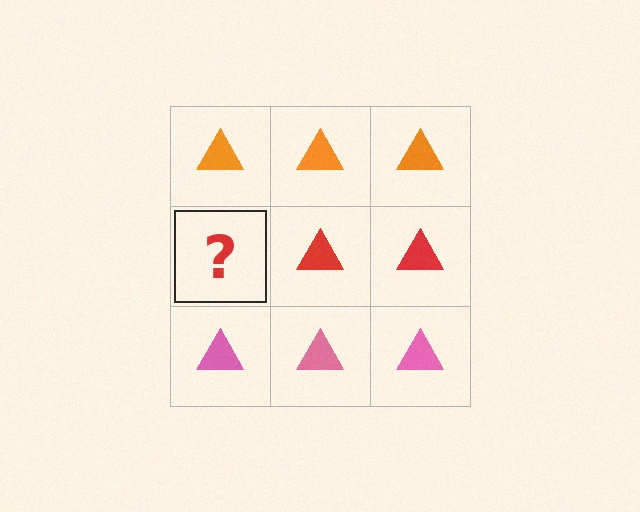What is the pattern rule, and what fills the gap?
The rule is that each row has a consistent color. The gap should be filled with a red triangle.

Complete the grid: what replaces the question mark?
The question mark should be replaced with a red triangle.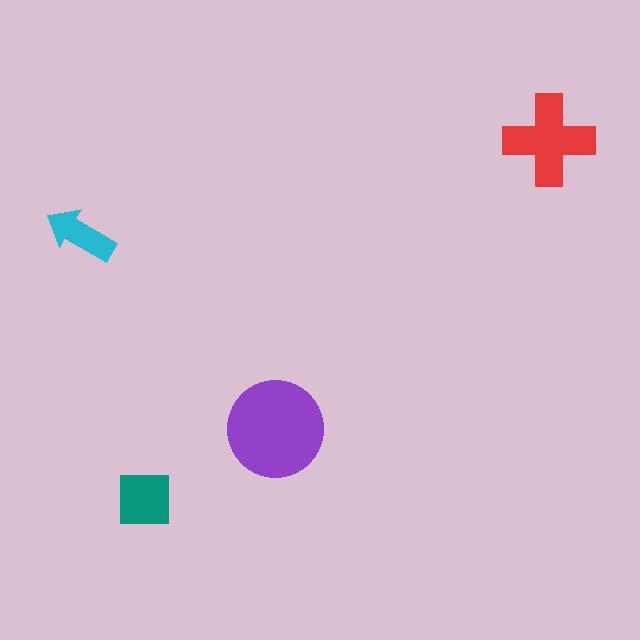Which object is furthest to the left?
The cyan arrow is leftmost.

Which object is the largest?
The purple circle.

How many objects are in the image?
There are 4 objects in the image.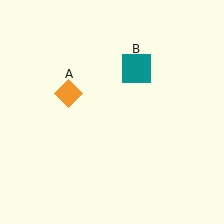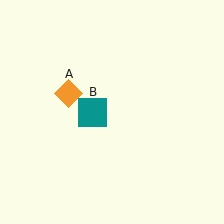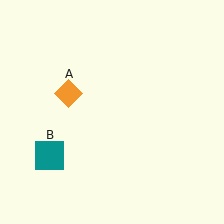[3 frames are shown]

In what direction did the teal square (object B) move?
The teal square (object B) moved down and to the left.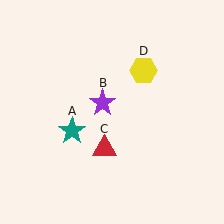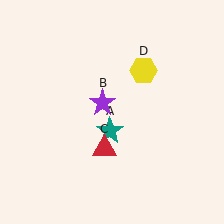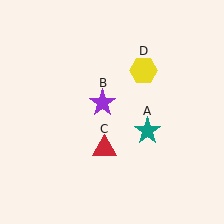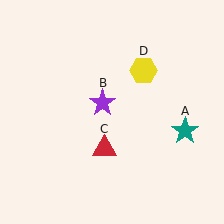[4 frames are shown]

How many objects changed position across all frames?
1 object changed position: teal star (object A).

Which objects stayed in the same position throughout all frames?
Purple star (object B) and red triangle (object C) and yellow hexagon (object D) remained stationary.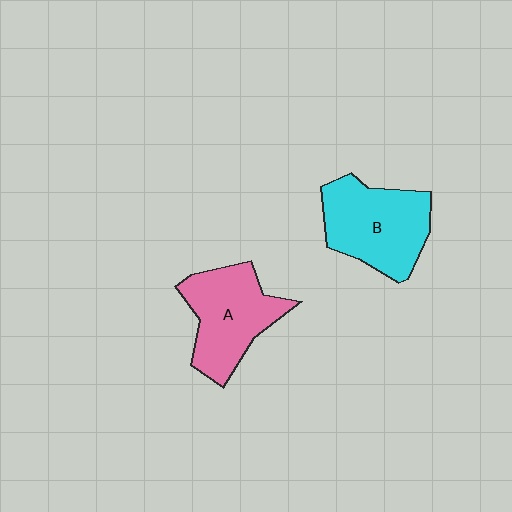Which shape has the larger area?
Shape B (cyan).